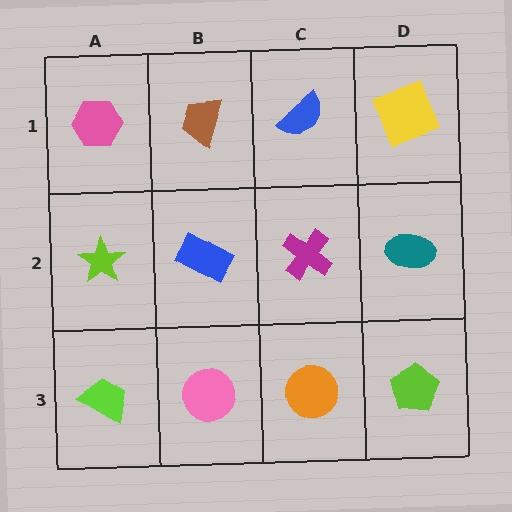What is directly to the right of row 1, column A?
A brown trapezoid.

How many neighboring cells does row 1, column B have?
3.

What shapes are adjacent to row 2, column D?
A yellow square (row 1, column D), a lime pentagon (row 3, column D), a magenta cross (row 2, column C).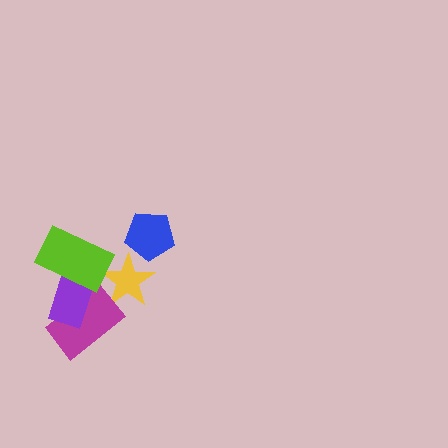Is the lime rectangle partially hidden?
No, no other shape covers it.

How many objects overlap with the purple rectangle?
2 objects overlap with the purple rectangle.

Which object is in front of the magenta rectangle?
The purple rectangle is in front of the magenta rectangle.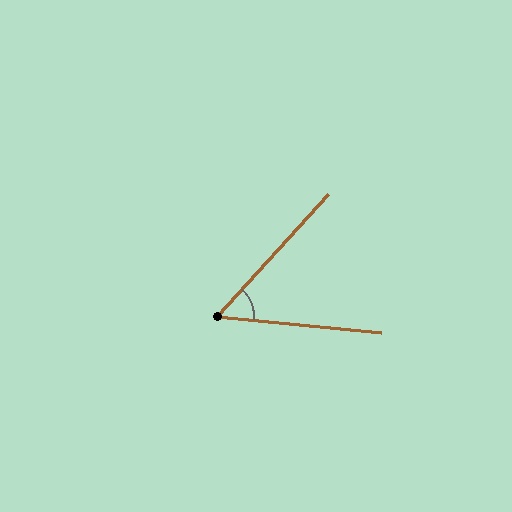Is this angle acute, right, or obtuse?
It is acute.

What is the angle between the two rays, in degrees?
Approximately 53 degrees.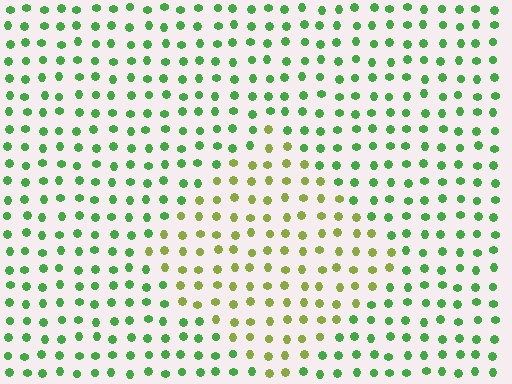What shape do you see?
I see a diamond.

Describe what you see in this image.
The image is filled with small green elements in a uniform arrangement. A diamond-shaped region is visible where the elements are tinted to a slightly different hue, forming a subtle color boundary.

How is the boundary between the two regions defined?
The boundary is defined purely by a slight shift in hue (about 42 degrees). Spacing, size, and orientation are identical on both sides.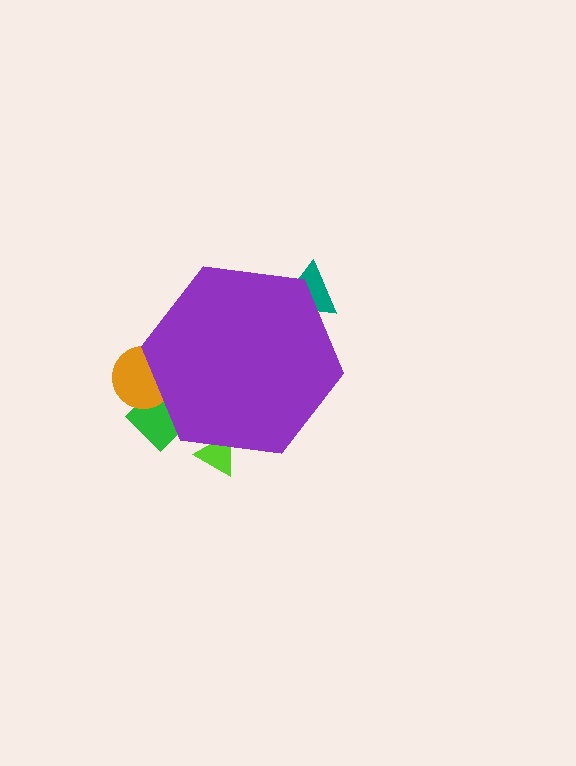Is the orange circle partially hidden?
Yes, the orange circle is partially hidden behind the purple hexagon.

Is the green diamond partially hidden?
Yes, the green diamond is partially hidden behind the purple hexagon.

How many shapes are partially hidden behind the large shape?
4 shapes are partially hidden.